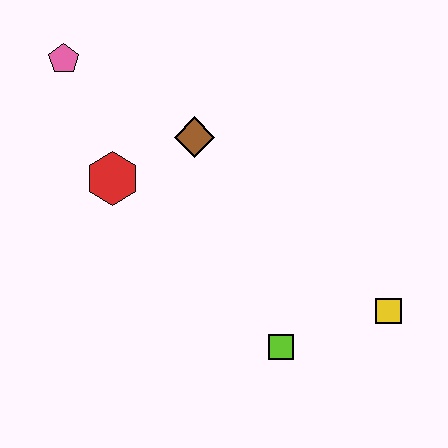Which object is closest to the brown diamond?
The red hexagon is closest to the brown diamond.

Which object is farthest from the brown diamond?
The yellow square is farthest from the brown diamond.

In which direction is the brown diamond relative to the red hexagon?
The brown diamond is to the right of the red hexagon.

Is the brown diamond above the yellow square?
Yes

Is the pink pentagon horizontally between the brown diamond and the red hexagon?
No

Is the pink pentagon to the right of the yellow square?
No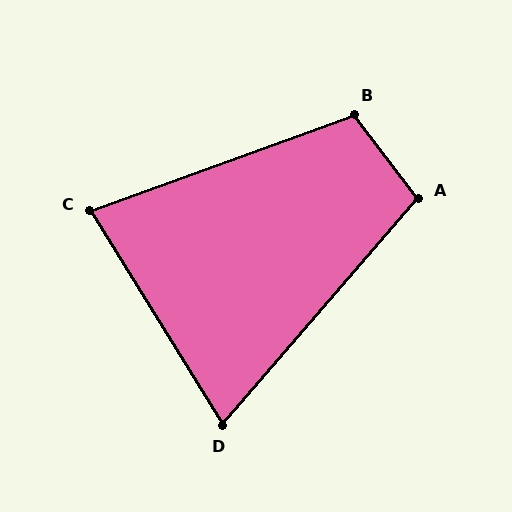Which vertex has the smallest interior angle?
D, at approximately 73 degrees.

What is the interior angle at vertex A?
Approximately 102 degrees (obtuse).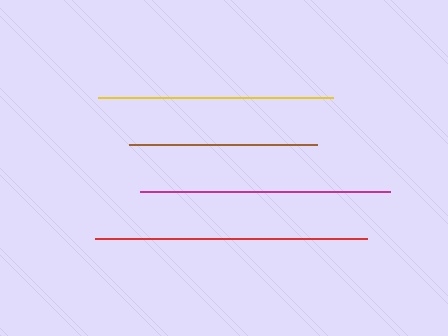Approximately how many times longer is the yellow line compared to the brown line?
The yellow line is approximately 1.2 times the length of the brown line.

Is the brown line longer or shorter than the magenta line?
The magenta line is longer than the brown line.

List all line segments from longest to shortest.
From longest to shortest: red, magenta, yellow, brown.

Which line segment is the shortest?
The brown line is the shortest at approximately 188 pixels.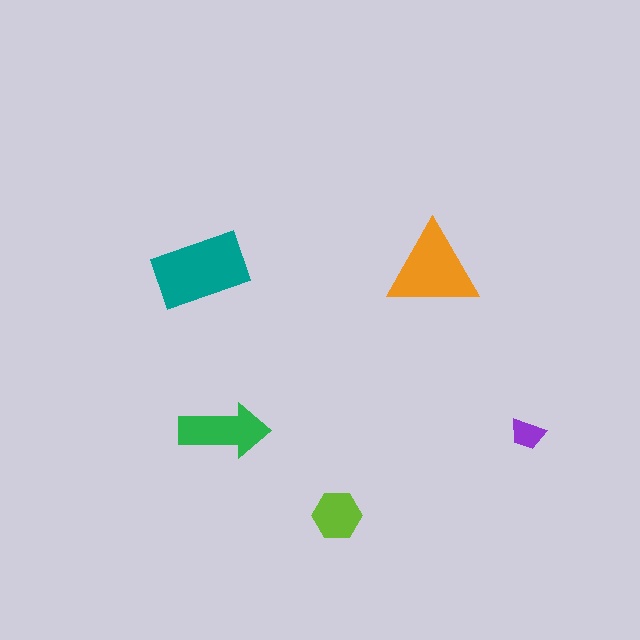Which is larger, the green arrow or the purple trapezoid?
The green arrow.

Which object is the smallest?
The purple trapezoid.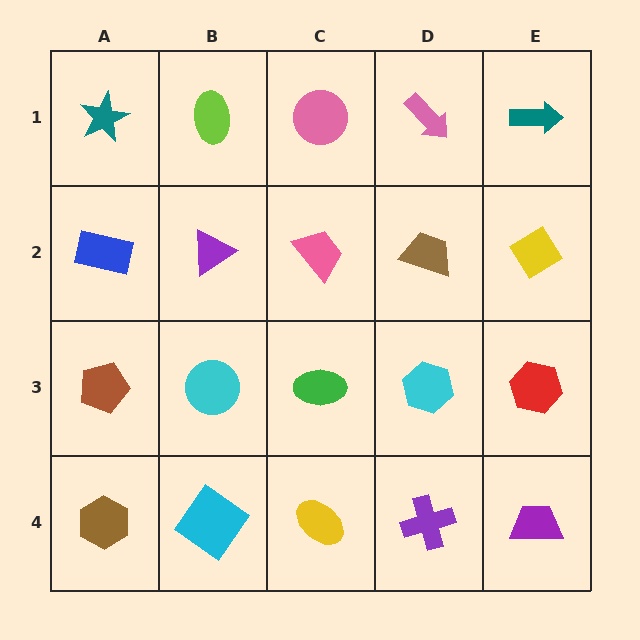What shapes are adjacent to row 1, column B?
A purple triangle (row 2, column B), a teal star (row 1, column A), a pink circle (row 1, column C).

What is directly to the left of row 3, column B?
A brown pentagon.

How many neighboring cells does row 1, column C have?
3.